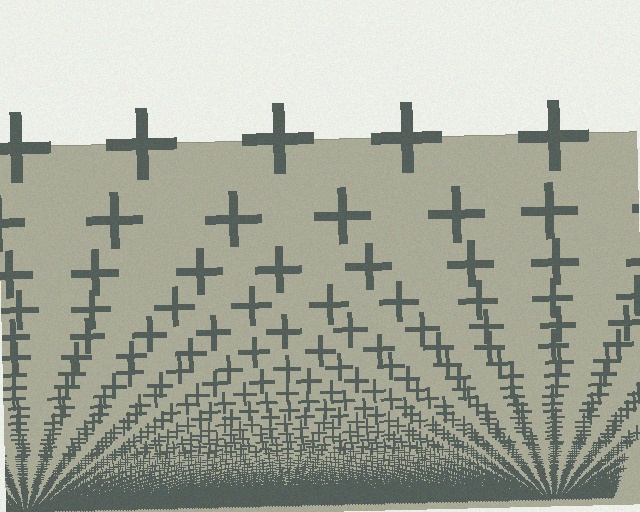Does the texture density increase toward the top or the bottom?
Density increases toward the bottom.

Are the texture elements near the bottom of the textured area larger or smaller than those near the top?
Smaller. The gradient is inverted — elements near the bottom are smaller and denser.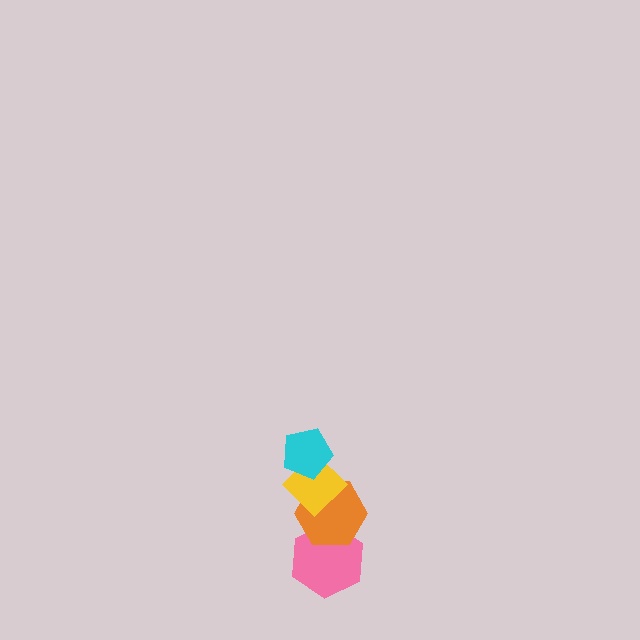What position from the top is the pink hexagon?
The pink hexagon is 4th from the top.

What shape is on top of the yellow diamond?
The cyan pentagon is on top of the yellow diamond.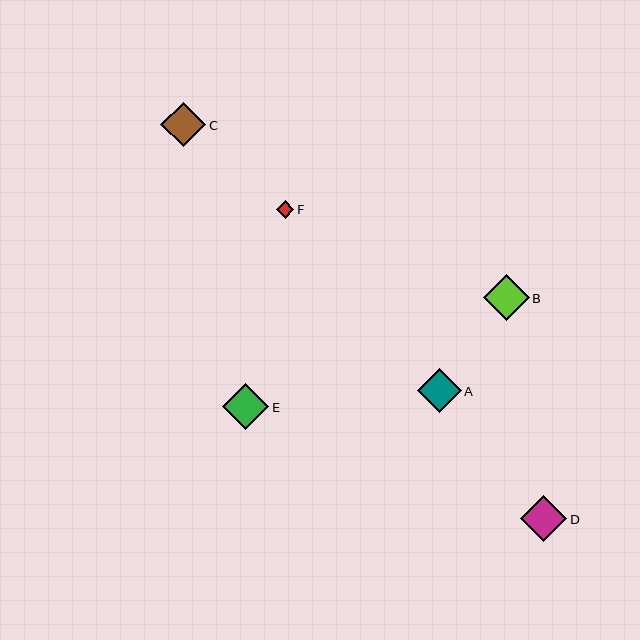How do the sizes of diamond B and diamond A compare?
Diamond B and diamond A are approximately the same size.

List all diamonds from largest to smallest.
From largest to smallest: E, D, B, C, A, F.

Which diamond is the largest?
Diamond E is the largest with a size of approximately 46 pixels.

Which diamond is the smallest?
Diamond F is the smallest with a size of approximately 17 pixels.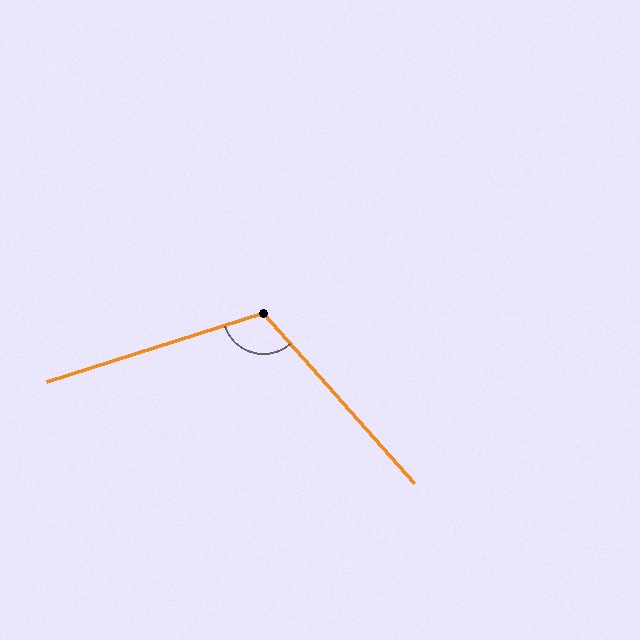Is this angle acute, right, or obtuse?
It is obtuse.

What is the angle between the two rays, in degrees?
Approximately 114 degrees.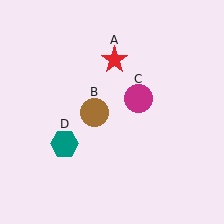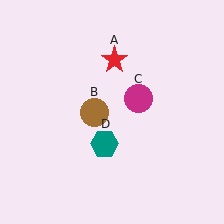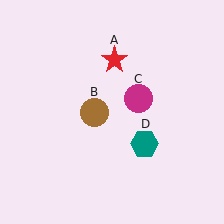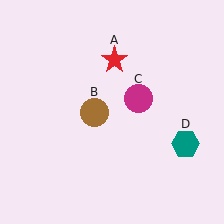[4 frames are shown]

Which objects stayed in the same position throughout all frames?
Red star (object A) and brown circle (object B) and magenta circle (object C) remained stationary.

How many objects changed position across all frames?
1 object changed position: teal hexagon (object D).